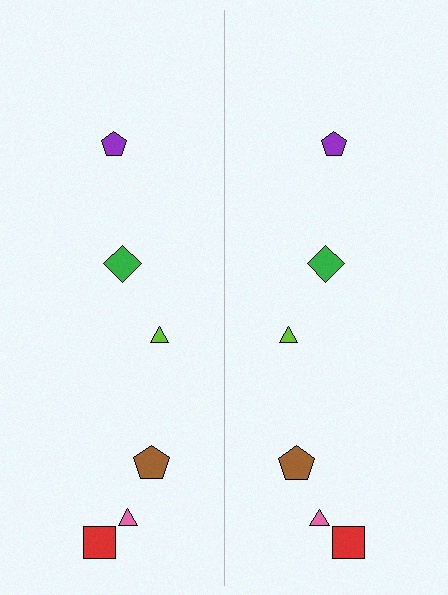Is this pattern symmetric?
Yes, this pattern has bilateral (reflection) symmetry.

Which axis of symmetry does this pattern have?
The pattern has a vertical axis of symmetry running through the center of the image.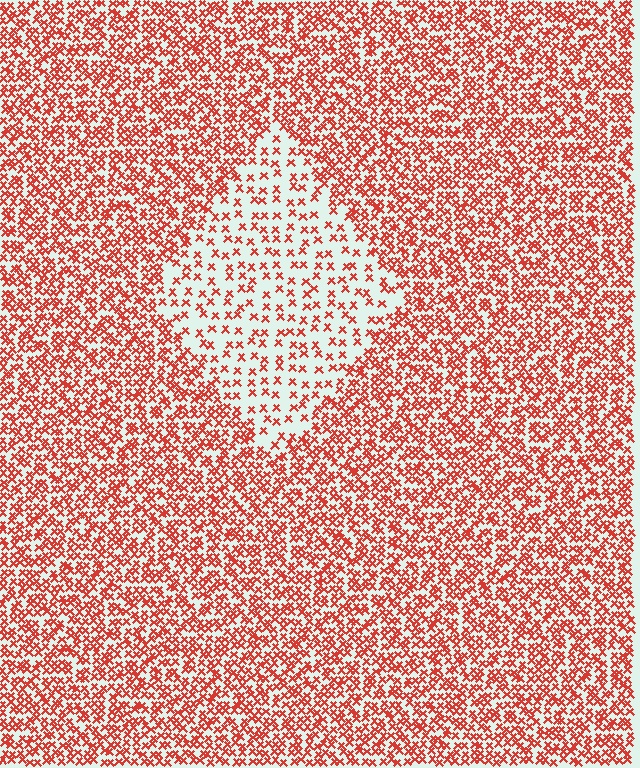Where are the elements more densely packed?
The elements are more densely packed outside the diamond boundary.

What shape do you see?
I see a diamond.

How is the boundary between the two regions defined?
The boundary is defined by a change in element density (approximately 2.5x ratio). All elements are the same color, size, and shape.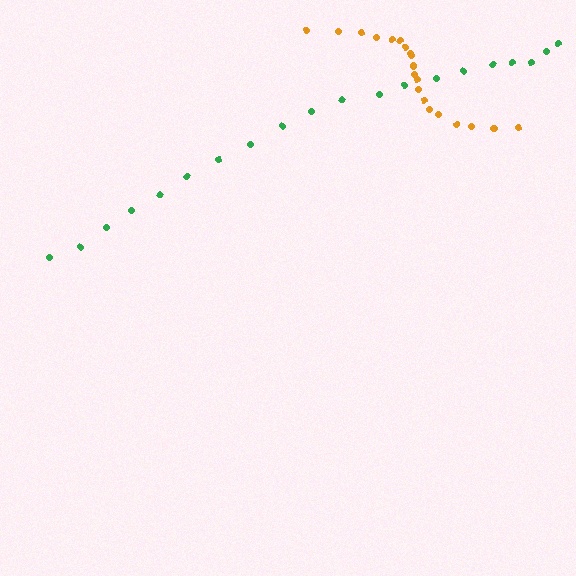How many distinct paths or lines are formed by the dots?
There are 2 distinct paths.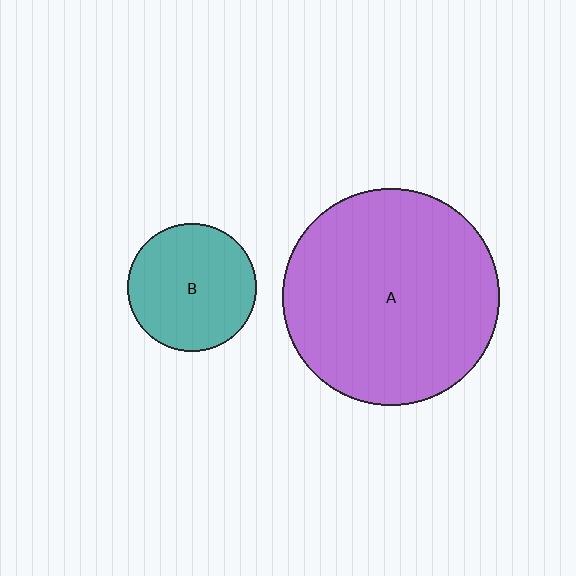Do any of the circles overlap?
No, none of the circles overlap.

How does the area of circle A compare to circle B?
Approximately 2.9 times.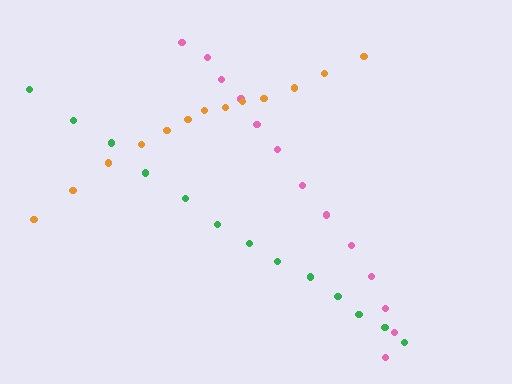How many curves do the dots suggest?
There are 3 distinct paths.